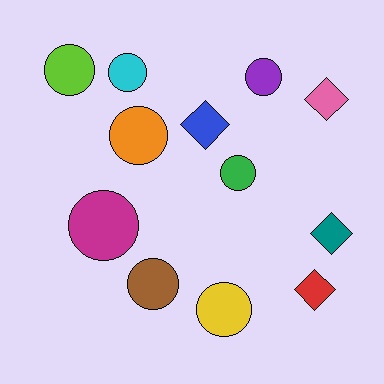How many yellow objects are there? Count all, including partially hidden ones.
There is 1 yellow object.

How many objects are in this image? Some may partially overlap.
There are 12 objects.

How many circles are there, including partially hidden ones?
There are 8 circles.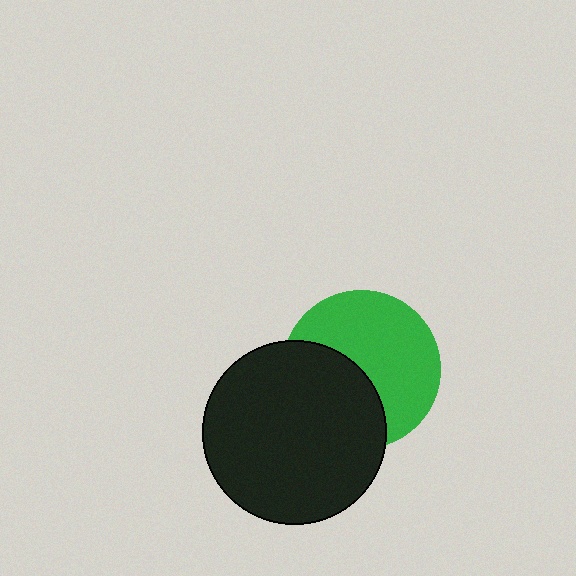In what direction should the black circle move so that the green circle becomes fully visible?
The black circle should move toward the lower-left. That is the shortest direction to clear the overlap and leave the green circle fully visible.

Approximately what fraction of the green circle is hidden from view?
Roughly 41% of the green circle is hidden behind the black circle.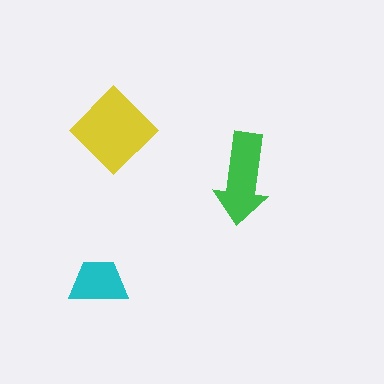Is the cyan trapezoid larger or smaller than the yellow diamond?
Smaller.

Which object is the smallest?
The cyan trapezoid.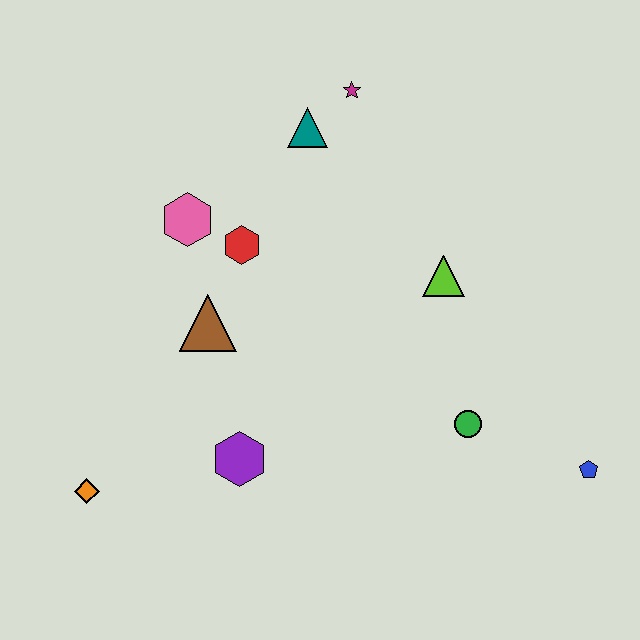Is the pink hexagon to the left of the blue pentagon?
Yes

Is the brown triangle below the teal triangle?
Yes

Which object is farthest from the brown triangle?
The blue pentagon is farthest from the brown triangle.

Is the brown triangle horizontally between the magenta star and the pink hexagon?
Yes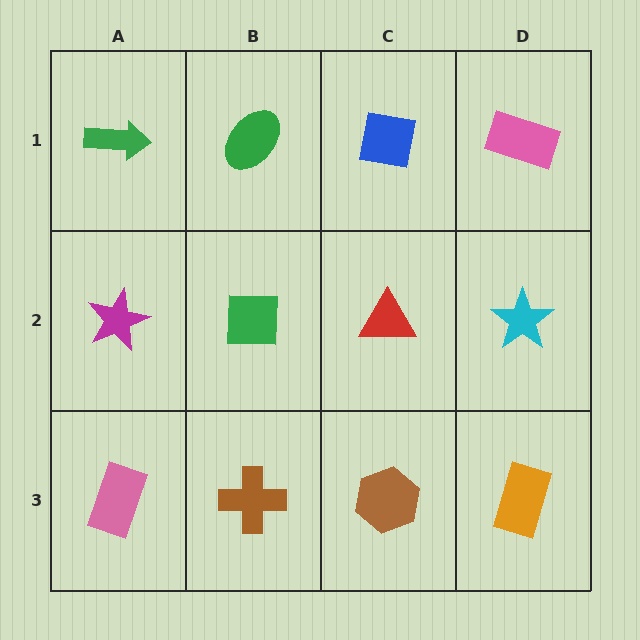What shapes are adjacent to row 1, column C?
A red triangle (row 2, column C), a green ellipse (row 1, column B), a pink rectangle (row 1, column D).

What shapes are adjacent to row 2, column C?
A blue square (row 1, column C), a brown hexagon (row 3, column C), a green square (row 2, column B), a cyan star (row 2, column D).